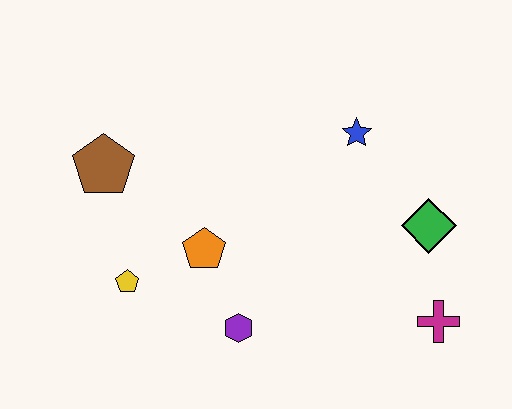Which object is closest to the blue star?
The green diamond is closest to the blue star.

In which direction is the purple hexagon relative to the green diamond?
The purple hexagon is to the left of the green diamond.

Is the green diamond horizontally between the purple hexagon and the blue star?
No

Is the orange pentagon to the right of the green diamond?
No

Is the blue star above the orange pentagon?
Yes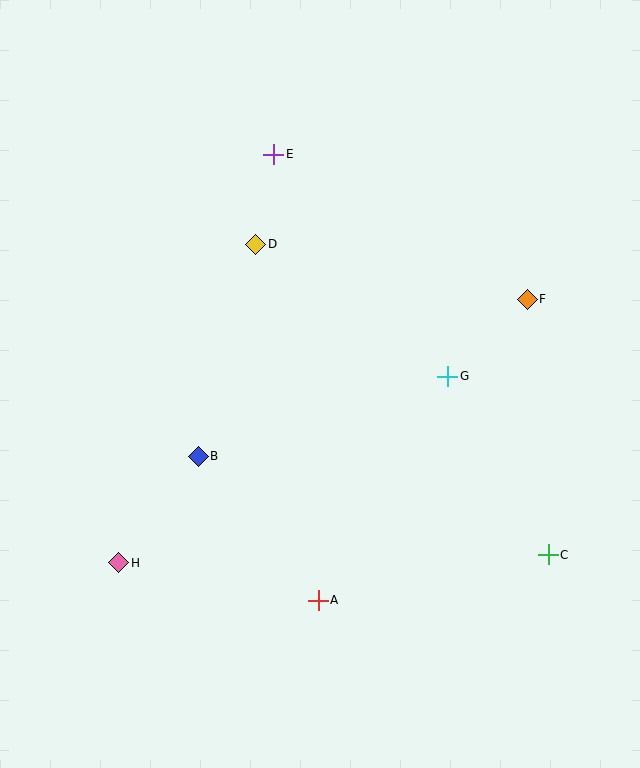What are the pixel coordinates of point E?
Point E is at (274, 154).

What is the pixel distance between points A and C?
The distance between A and C is 235 pixels.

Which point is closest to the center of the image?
Point G at (448, 376) is closest to the center.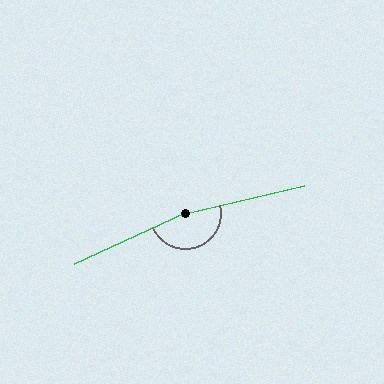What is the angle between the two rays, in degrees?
Approximately 169 degrees.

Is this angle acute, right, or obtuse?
It is obtuse.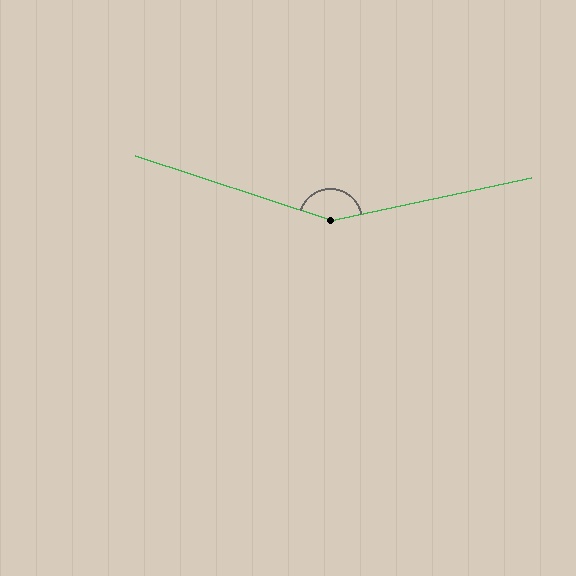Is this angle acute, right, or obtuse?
It is obtuse.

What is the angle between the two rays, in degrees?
Approximately 150 degrees.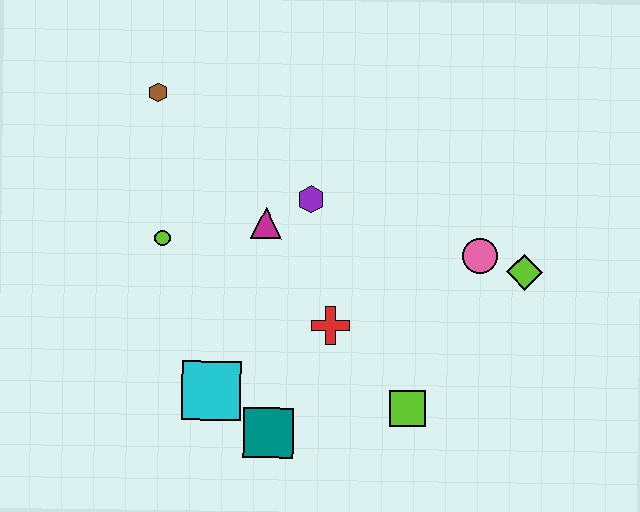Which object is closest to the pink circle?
The lime diamond is closest to the pink circle.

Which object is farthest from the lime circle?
The lime diamond is farthest from the lime circle.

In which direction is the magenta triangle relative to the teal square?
The magenta triangle is above the teal square.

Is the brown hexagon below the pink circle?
No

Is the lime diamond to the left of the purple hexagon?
No